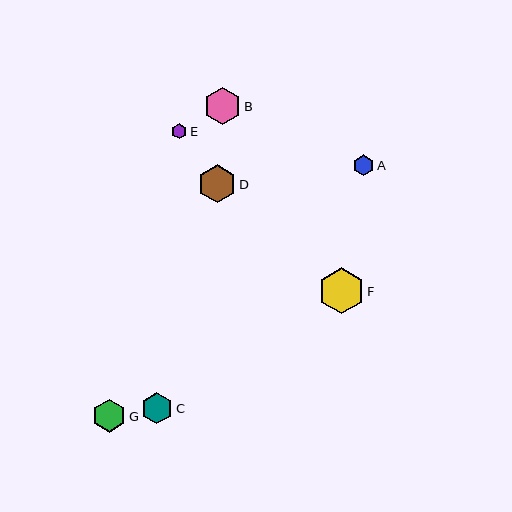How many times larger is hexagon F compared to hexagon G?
Hexagon F is approximately 1.4 times the size of hexagon G.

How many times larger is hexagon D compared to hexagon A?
Hexagon D is approximately 1.8 times the size of hexagon A.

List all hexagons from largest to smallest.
From largest to smallest: F, D, B, G, C, A, E.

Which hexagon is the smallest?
Hexagon E is the smallest with a size of approximately 15 pixels.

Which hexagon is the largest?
Hexagon F is the largest with a size of approximately 46 pixels.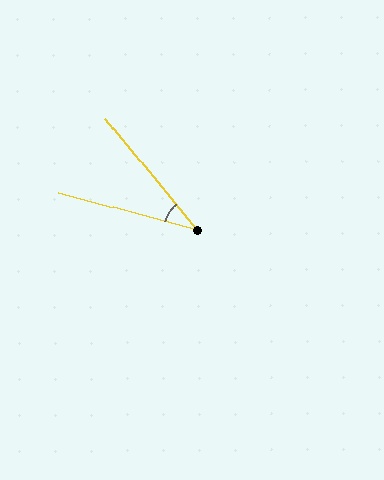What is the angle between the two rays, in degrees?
Approximately 35 degrees.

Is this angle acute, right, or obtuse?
It is acute.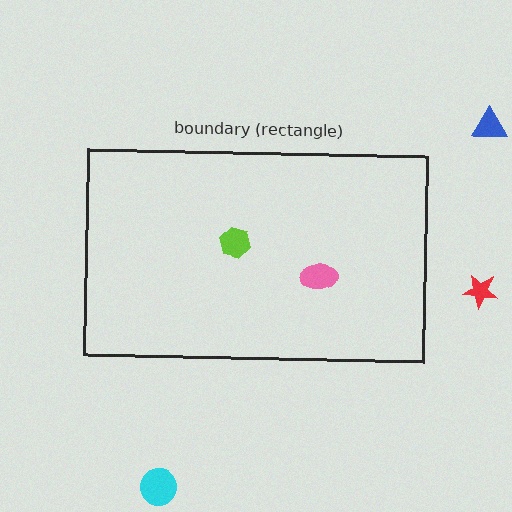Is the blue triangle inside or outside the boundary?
Outside.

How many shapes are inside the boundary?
2 inside, 3 outside.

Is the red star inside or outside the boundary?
Outside.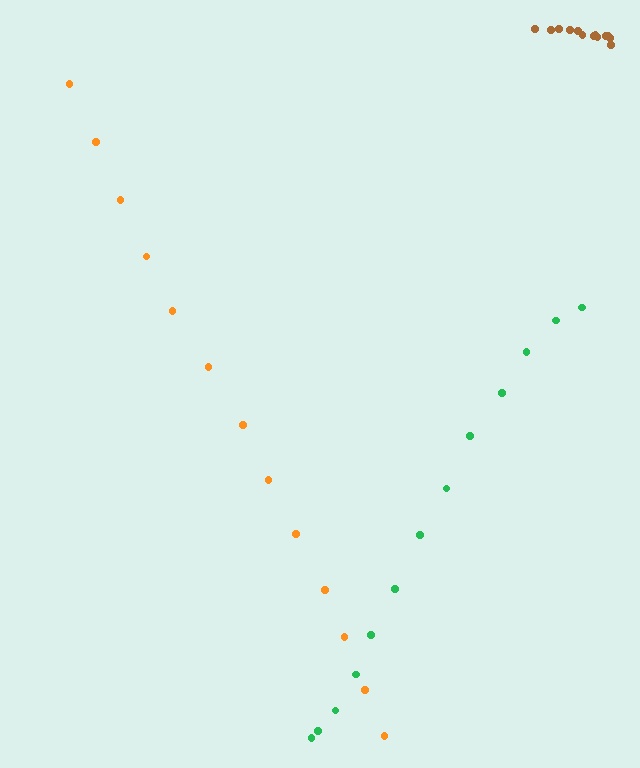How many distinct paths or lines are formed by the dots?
There are 3 distinct paths.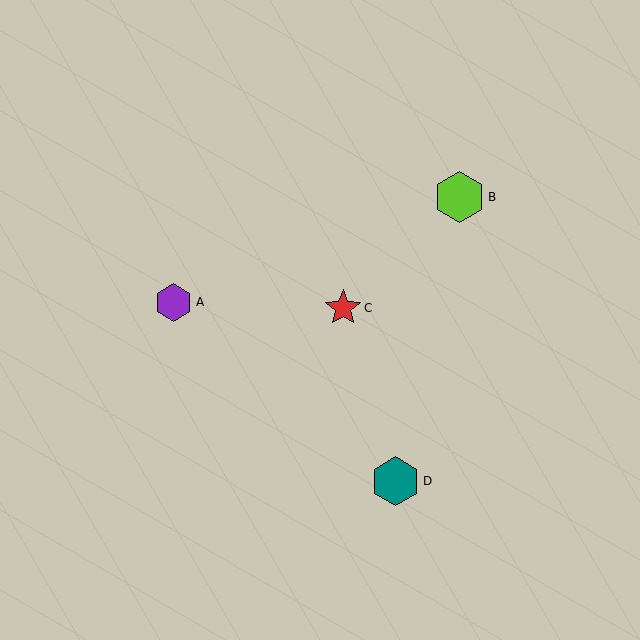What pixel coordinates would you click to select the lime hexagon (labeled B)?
Click at (459, 197) to select the lime hexagon B.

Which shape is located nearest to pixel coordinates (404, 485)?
The teal hexagon (labeled D) at (396, 481) is nearest to that location.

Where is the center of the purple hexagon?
The center of the purple hexagon is at (174, 302).